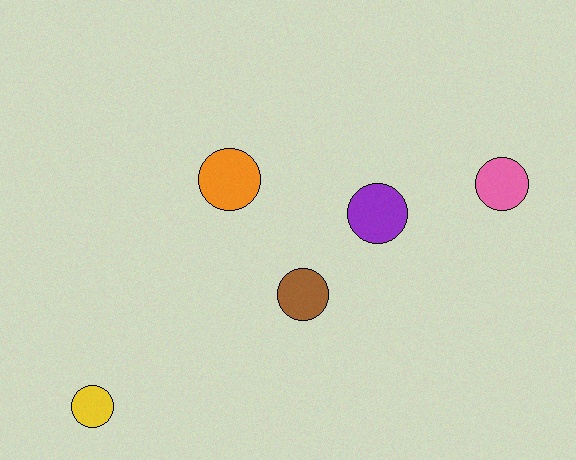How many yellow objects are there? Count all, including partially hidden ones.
There is 1 yellow object.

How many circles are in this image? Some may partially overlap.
There are 5 circles.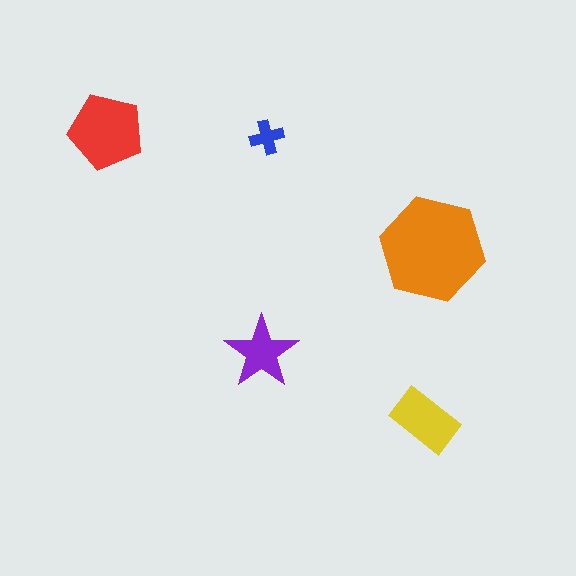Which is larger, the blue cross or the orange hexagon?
The orange hexagon.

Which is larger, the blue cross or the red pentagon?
The red pentagon.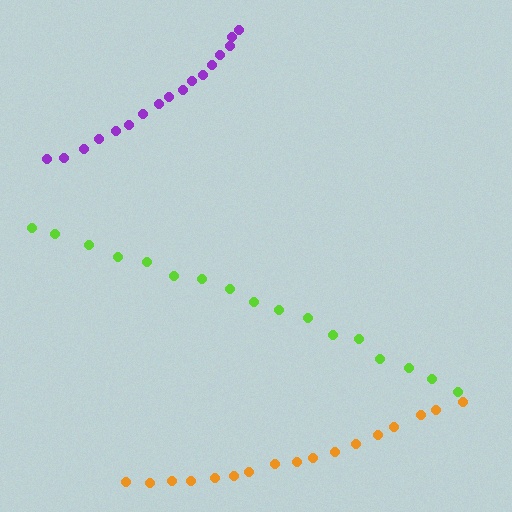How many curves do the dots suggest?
There are 3 distinct paths.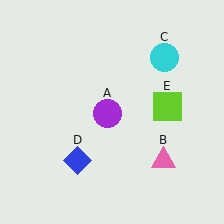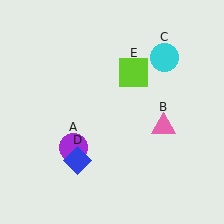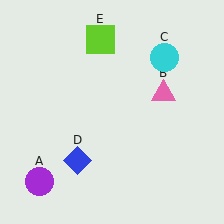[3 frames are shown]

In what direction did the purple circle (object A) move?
The purple circle (object A) moved down and to the left.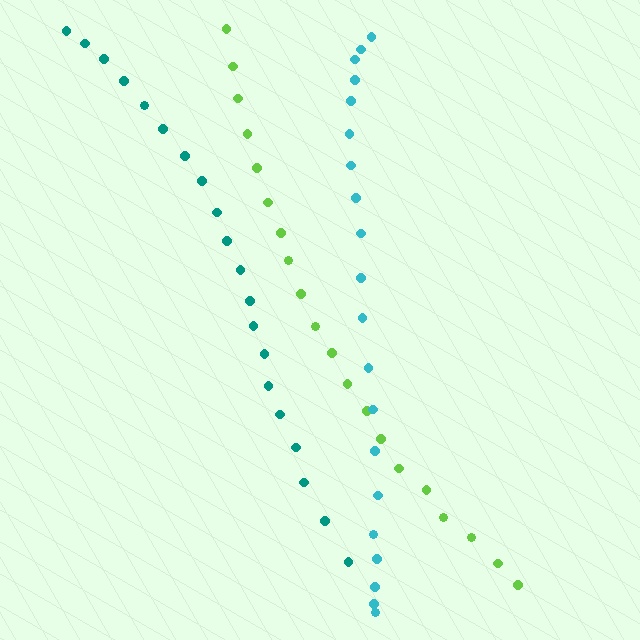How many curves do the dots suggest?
There are 3 distinct paths.